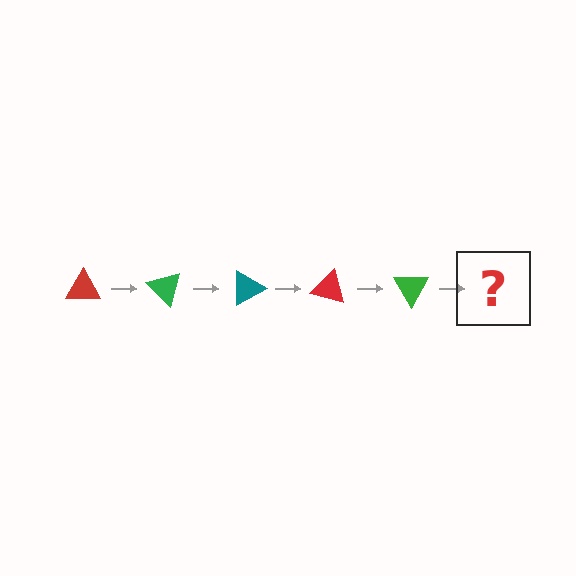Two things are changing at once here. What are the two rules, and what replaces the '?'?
The two rules are that it rotates 45 degrees each step and the color cycles through red, green, and teal. The '?' should be a teal triangle, rotated 225 degrees from the start.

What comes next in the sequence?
The next element should be a teal triangle, rotated 225 degrees from the start.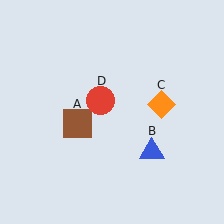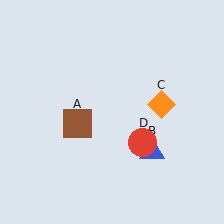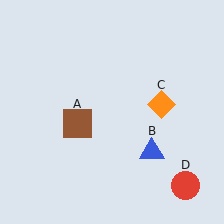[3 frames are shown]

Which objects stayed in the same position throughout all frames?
Brown square (object A) and blue triangle (object B) and orange diamond (object C) remained stationary.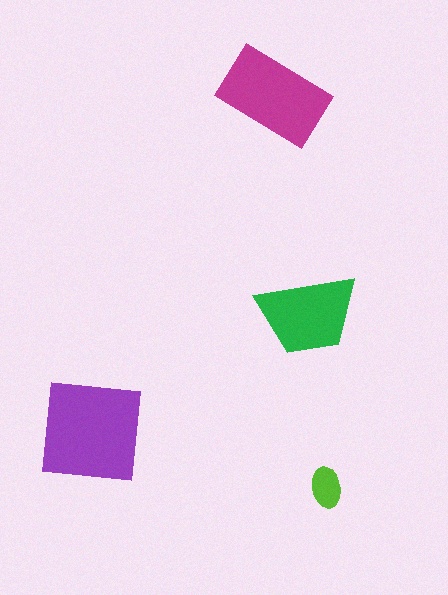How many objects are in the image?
There are 4 objects in the image.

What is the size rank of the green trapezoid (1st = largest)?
3rd.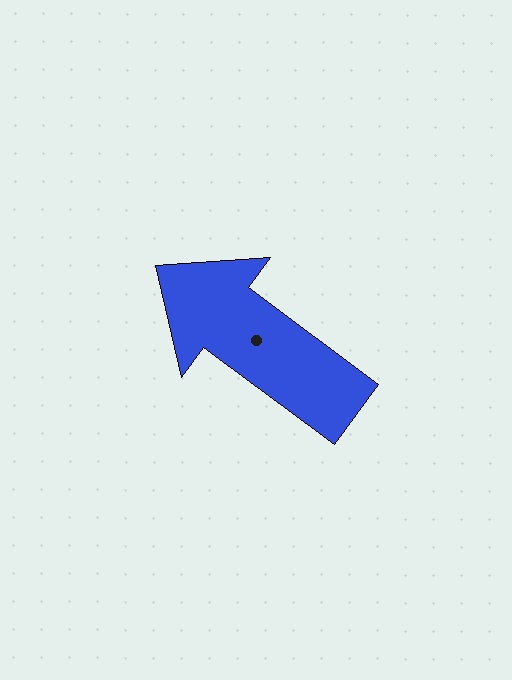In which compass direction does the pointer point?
Northwest.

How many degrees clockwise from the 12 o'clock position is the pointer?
Approximately 307 degrees.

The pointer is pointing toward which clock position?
Roughly 10 o'clock.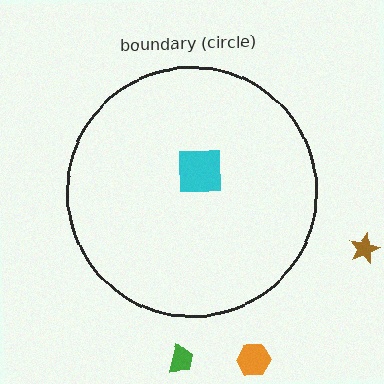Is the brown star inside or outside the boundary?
Outside.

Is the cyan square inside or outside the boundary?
Inside.